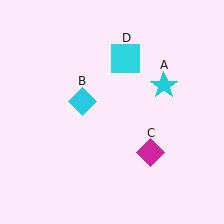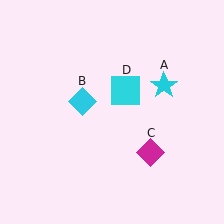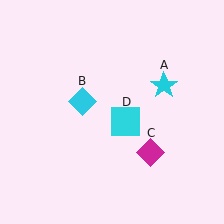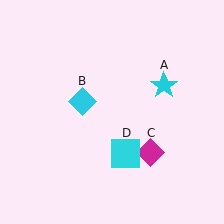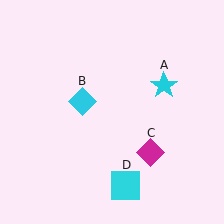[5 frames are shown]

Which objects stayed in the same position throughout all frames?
Cyan star (object A) and cyan diamond (object B) and magenta diamond (object C) remained stationary.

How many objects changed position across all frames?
1 object changed position: cyan square (object D).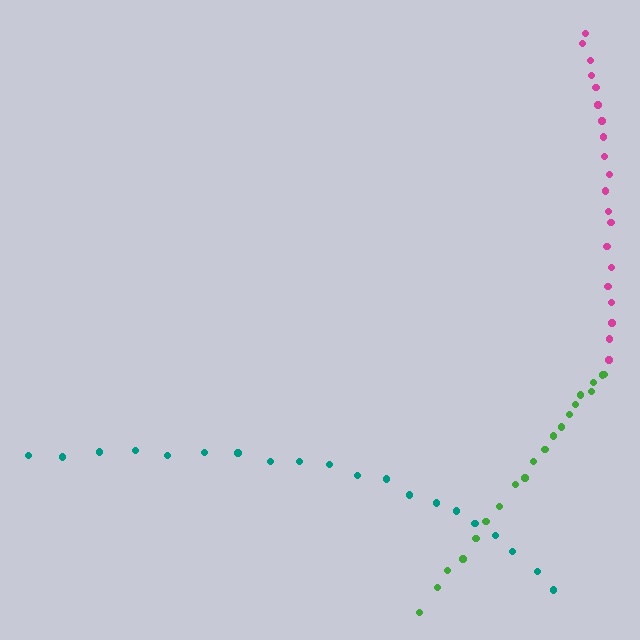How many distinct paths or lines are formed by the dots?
There are 3 distinct paths.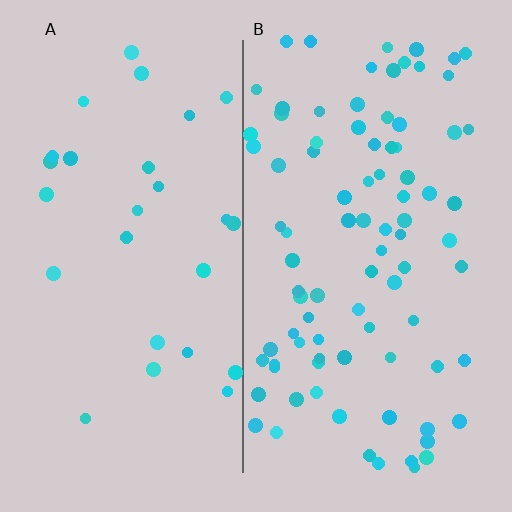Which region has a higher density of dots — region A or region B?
B (the right).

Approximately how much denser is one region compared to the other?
Approximately 3.3× — region B over region A.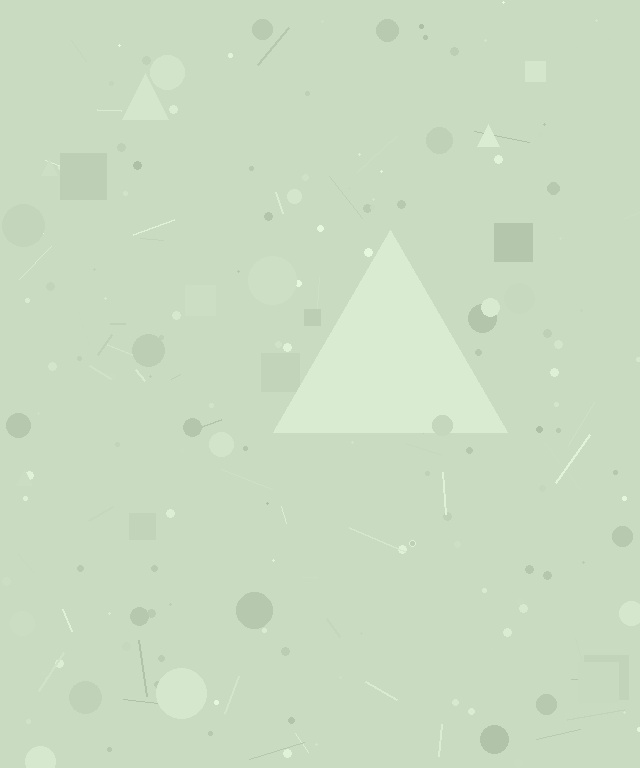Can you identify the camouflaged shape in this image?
The camouflaged shape is a triangle.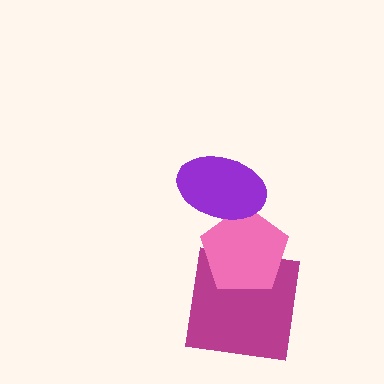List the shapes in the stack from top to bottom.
From top to bottom: the purple ellipse, the pink pentagon, the magenta square.